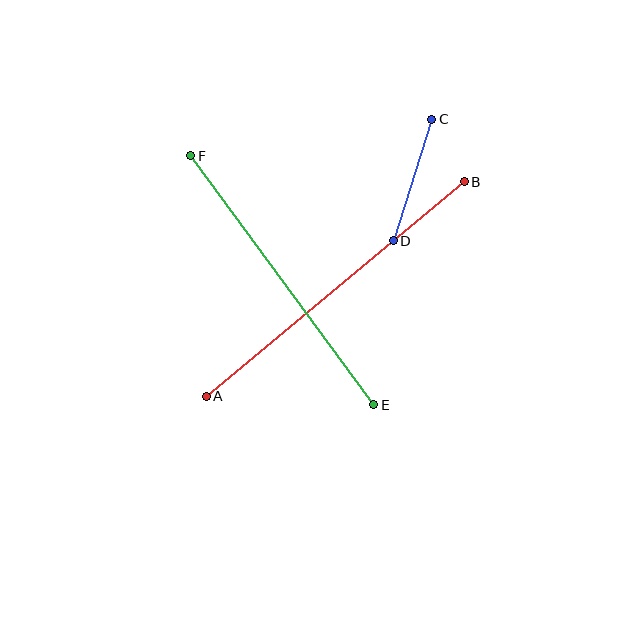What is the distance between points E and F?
The distance is approximately 309 pixels.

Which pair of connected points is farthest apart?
Points A and B are farthest apart.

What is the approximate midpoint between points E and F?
The midpoint is at approximately (282, 280) pixels.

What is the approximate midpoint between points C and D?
The midpoint is at approximately (413, 180) pixels.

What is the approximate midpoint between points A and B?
The midpoint is at approximately (335, 289) pixels.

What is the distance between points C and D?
The distance is approximately 127 pixels.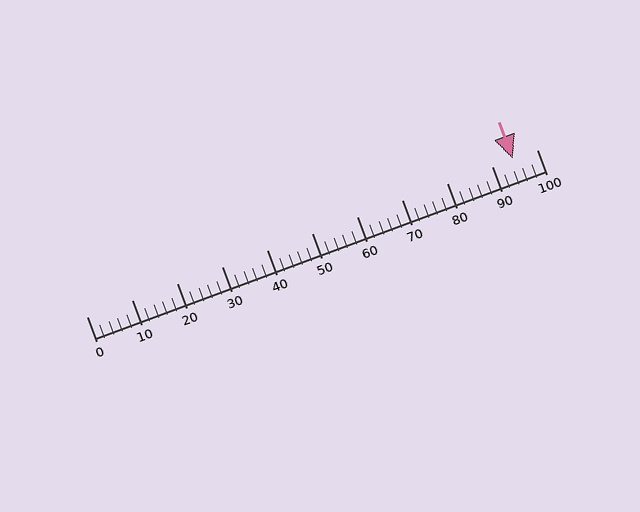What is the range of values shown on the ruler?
The ruler shows values from 0 to 100.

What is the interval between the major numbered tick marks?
The major tick marks are spaced 10 units apart.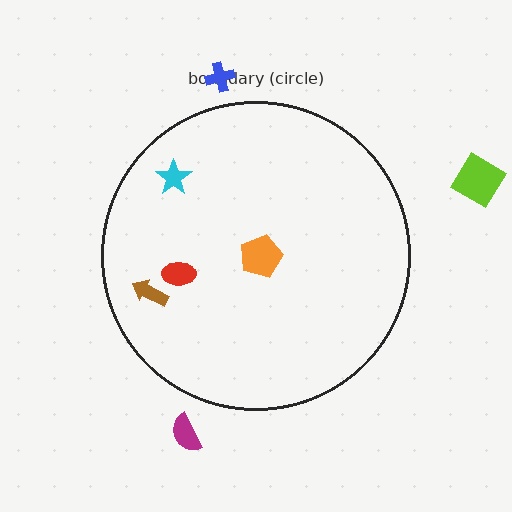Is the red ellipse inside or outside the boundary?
Inside.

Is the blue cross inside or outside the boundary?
Outside.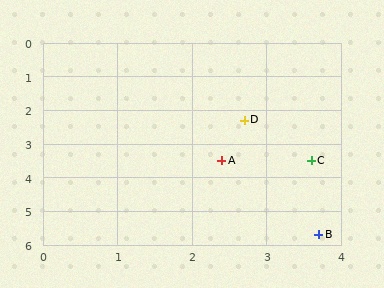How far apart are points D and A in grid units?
Points D and A are about 1.2 grid units apart.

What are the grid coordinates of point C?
Point C is at approximately (3.6, 3.5).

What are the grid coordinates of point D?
Point D is at approximately (2.7, 2.3).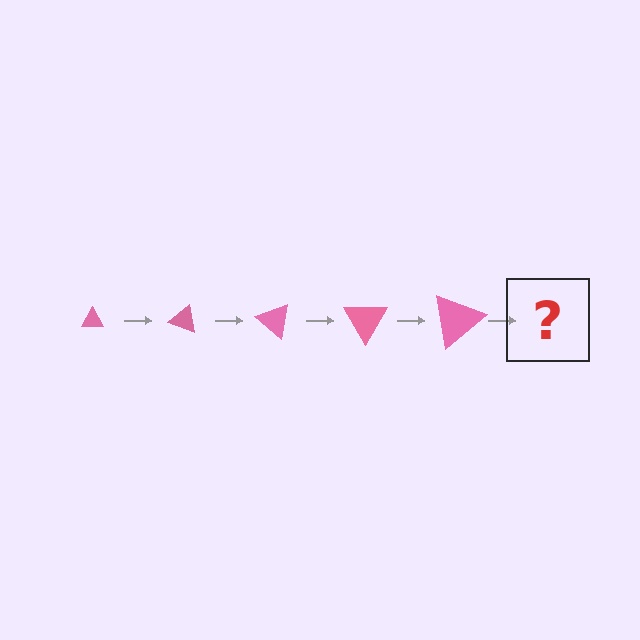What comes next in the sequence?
The next element should be a triangle, larger than the previous one and rotated 100 degrees from the start.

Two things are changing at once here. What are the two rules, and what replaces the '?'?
The two rules are that the triangle grows larger each step and it rotates 20 degrees each step. The '?' should be a triangle, larger than the previous one and rotated 100 degrees from the start.